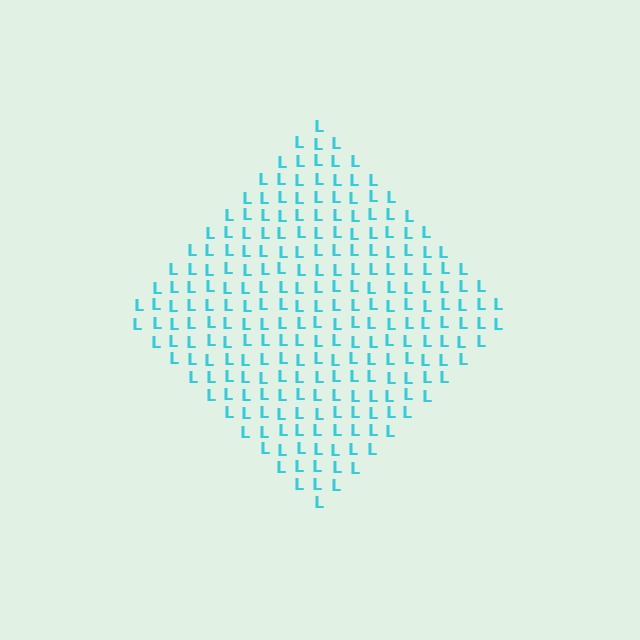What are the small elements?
The small elements are letter L's.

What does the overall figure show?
The overall figure shows a diamond.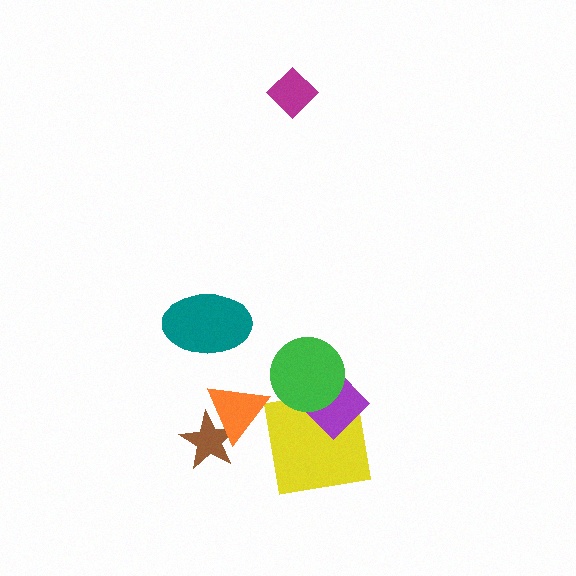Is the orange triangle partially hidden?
No, no other shape covers it.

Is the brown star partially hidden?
Yes, it is partially covered by another shape.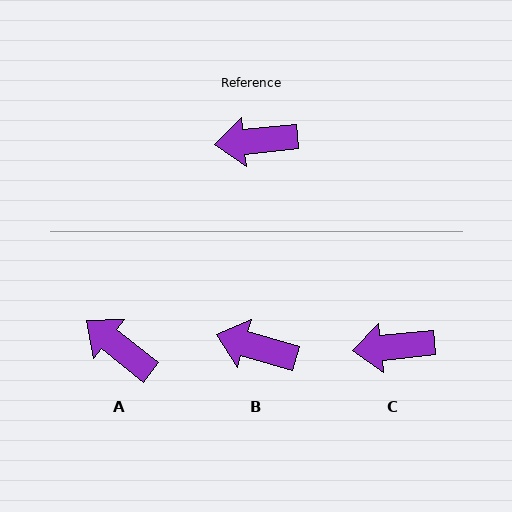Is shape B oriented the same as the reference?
No, it is off by about 22 degrees.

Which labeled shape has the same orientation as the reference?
C.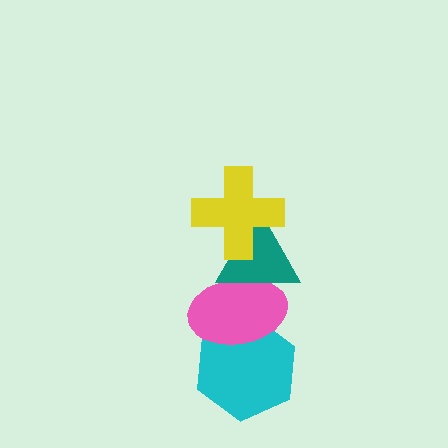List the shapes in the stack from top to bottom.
From top to bottom: the yellow cross, the teal triangle, the pink ellipse, the cyan hexagon.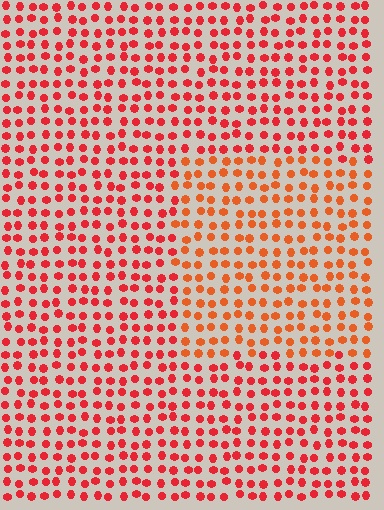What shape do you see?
I see a rectangle.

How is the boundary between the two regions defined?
The boundary is defined purely by a slight shift in hue (about 23 degrees). Spacing, size, and orientation are identical on both sides.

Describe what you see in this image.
The image is filled with small red elements in a uniform arrangement. A rectangle-shaped region is visible where the elements are tinted to a slightly different hue, forming a subtle color boundary.